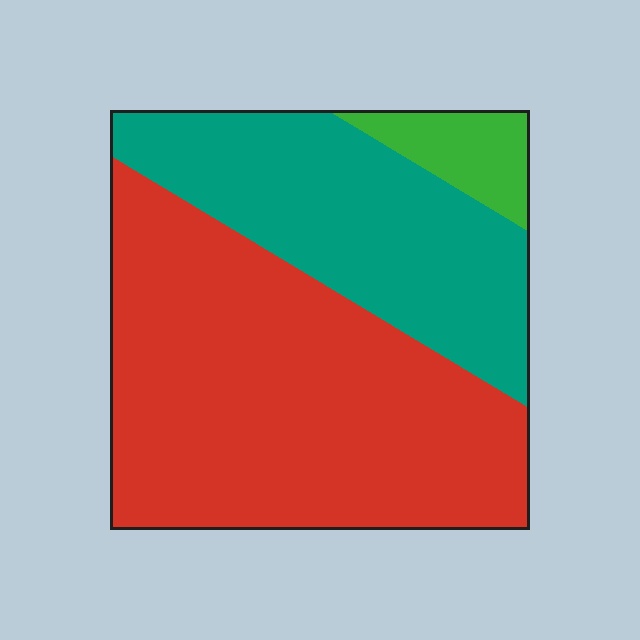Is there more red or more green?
Red.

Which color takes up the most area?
Red, at roughly 60%.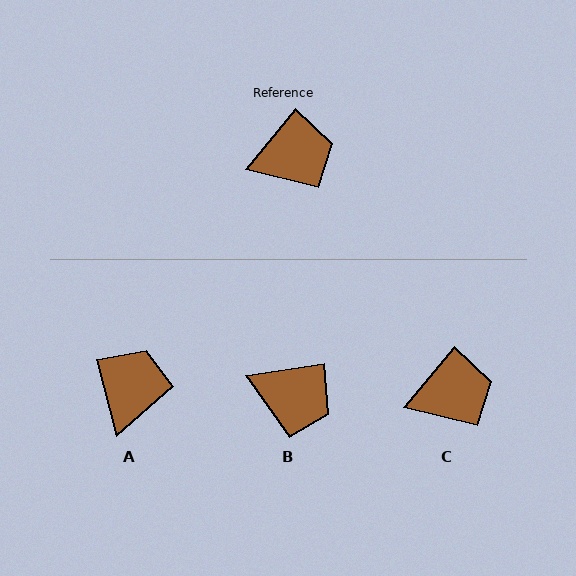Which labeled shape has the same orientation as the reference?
C.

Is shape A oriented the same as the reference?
No, it is off by about 54 degrees.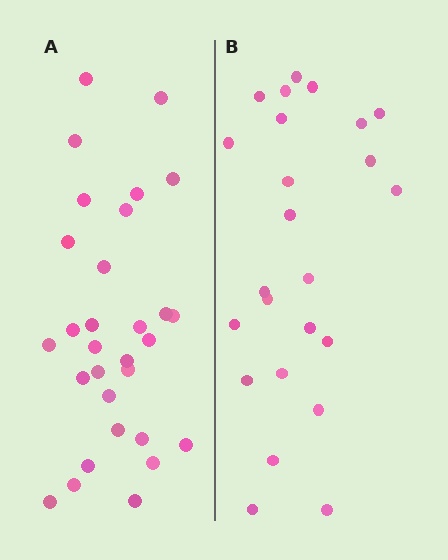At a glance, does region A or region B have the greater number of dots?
Region A (the left region) has more dots.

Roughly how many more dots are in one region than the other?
Region A has about 6 more dots than region B.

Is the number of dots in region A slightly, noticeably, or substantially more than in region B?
Region A has noticeably more, but not dramatically so. The ratio is roughly 1.2 to 1.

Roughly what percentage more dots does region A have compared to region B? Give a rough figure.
About 25% more.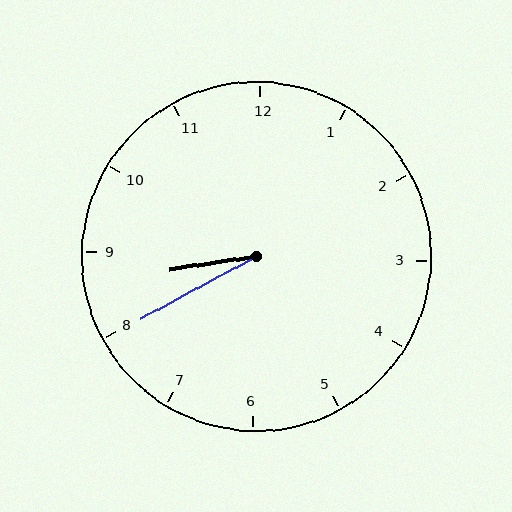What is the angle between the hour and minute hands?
Approximately 20 degrees.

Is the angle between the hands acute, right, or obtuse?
It is acute.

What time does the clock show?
8:40.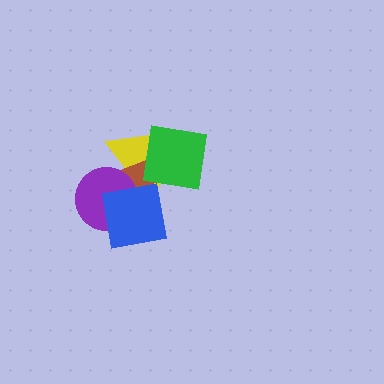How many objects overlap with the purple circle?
3 objects overlap with the purple circle.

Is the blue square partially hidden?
No, no other shape covers it.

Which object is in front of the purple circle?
The blue square is in front of the purple circle.